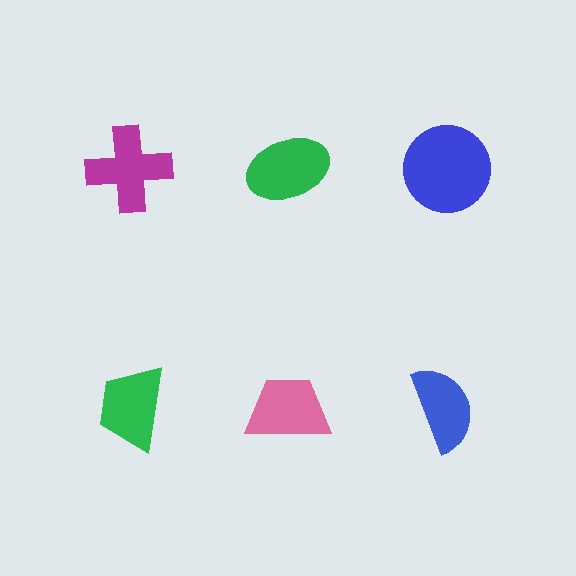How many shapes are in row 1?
3 shapes.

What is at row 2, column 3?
A blue semicircle.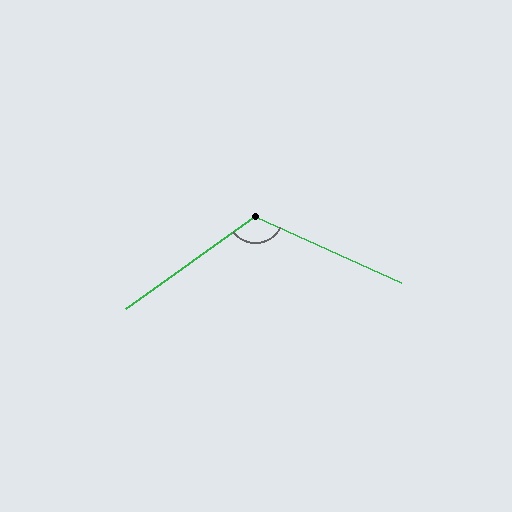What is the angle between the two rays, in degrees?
Approximately 120 degrees.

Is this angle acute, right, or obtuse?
It is obtuse.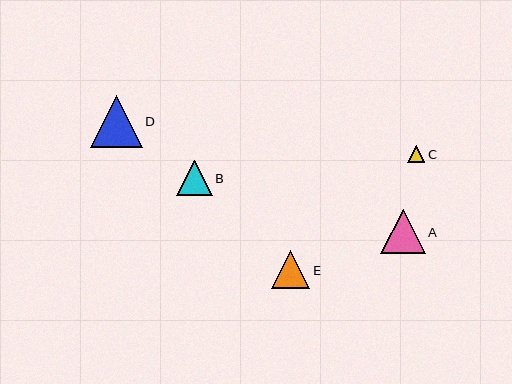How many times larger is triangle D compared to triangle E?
Triangle D is approximately 1.4 times the size of triangle E.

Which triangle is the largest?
Triangle D is the largest with a size of approximately 52 pixels.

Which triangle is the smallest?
Triangle C is the smallest with a size of approximately 17 pixels.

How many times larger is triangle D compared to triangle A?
Triangle D is approximately 1.2 times the size of triangle A.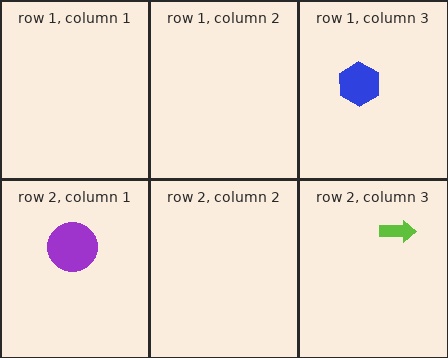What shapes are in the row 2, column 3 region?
The lime arrow.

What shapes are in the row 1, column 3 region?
The blue hexagon.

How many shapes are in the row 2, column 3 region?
1.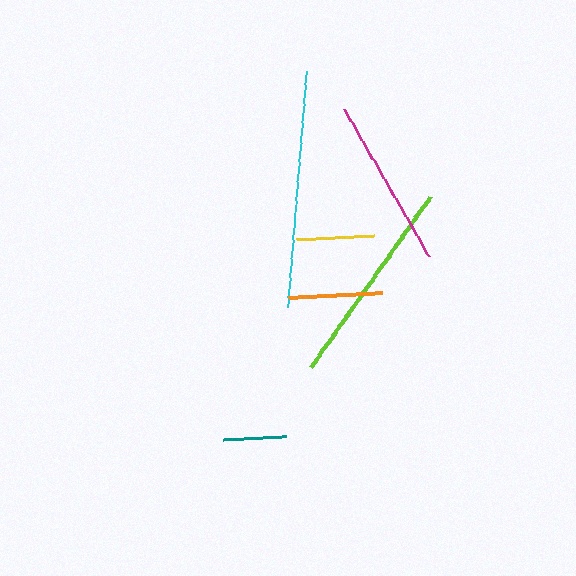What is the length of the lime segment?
The lime segment is approximately 207 pixels long.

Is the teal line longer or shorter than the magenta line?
The magenta line is longer than the teal line.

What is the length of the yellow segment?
The yellow segment is approximately 78 pixels long.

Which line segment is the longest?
The cyan line is the longest at approximately 236 pixels.